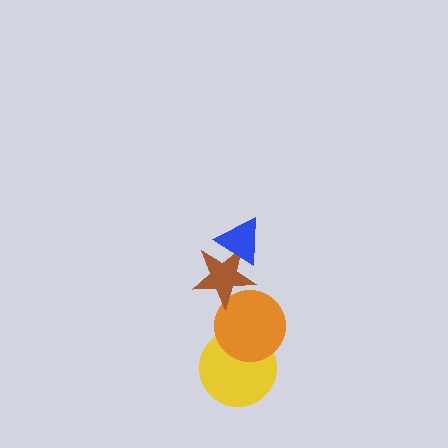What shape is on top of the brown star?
The blue triangle is on top of the brown star.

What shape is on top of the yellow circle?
The orange circle is on top of the yellow circle.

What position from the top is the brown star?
The brown star is 2nd from the top.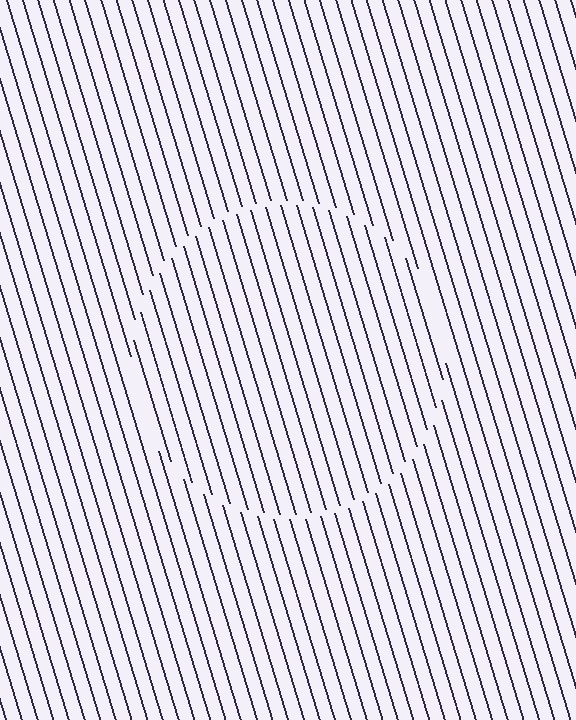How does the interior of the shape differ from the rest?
The interior of the shape contains the same grating, shifted by half a period — the contour is defined by the phase discontinuity where line-ends from the inner and outer gratings abut.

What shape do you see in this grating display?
An illusory circle. The interior of the shape contains the same grating, shifted by half a period — the contour is defined by the phase discontinuity where line-ends from the inner and outer gratings abut.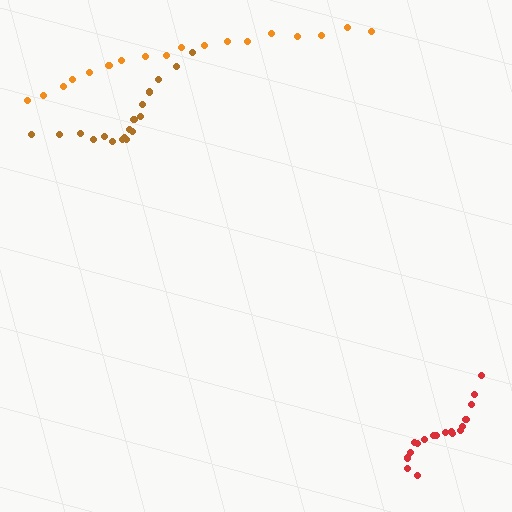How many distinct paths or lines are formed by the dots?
There are 3 distinct paths.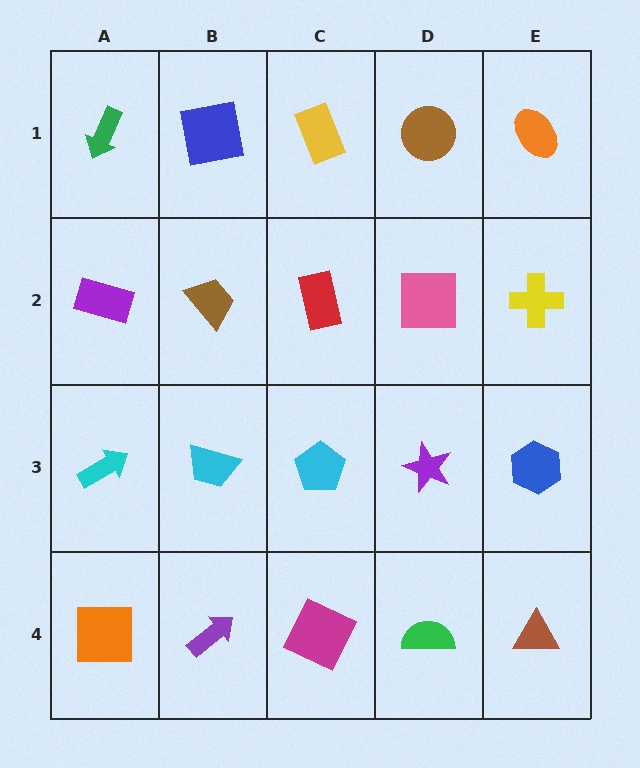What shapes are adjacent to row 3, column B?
A brown trapezoid (row 2, column B), a purple arrow (row 4, column B), a cyan arrow (row 3, column A), a cyan pentagon (row 3, column C).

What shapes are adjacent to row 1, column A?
A purple rectangle (row 2, column A), a blue square (row 1, column B).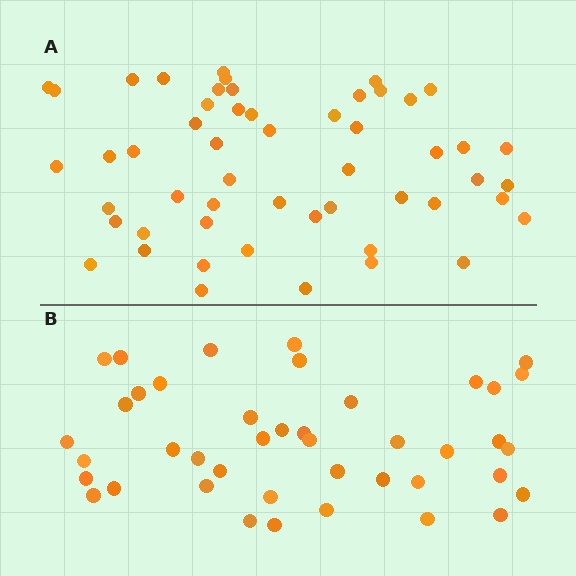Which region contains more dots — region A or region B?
Region A (the top region) has more dots.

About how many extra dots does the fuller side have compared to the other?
Region A has roughly 12 or so more dots than region B.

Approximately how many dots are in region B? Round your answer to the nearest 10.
About 40 dots. (The exact count is 42, which rounds to 40.)